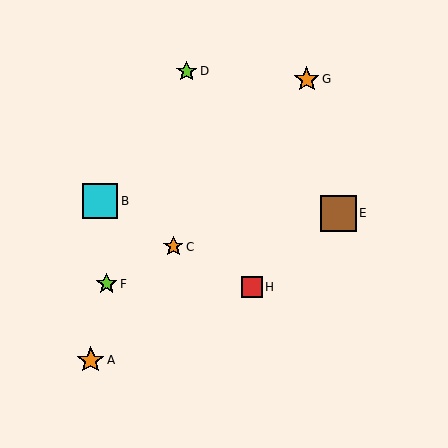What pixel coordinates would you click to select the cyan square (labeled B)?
Click at (100, 201) to select the cyan square B.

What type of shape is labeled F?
Shape F is a lime star.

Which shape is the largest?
The brown square (labeled E) is the largest.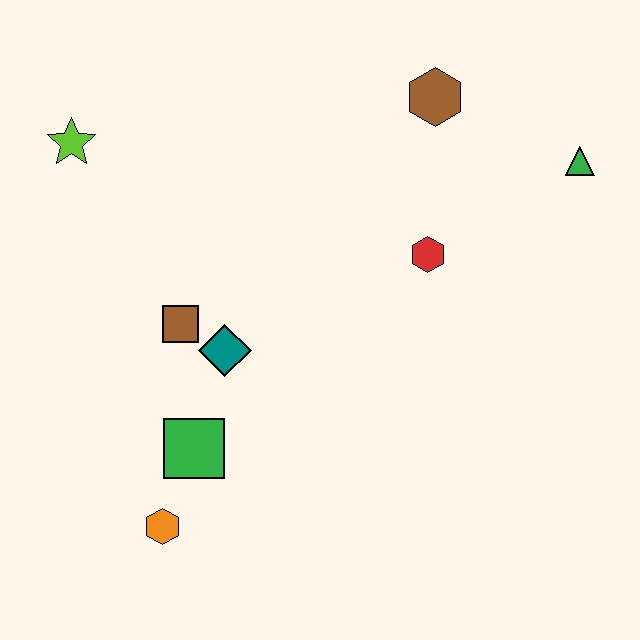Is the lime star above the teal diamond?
Yes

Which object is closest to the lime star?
The brown square is closest to the lime star.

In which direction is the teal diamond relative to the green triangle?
The teal diamond is to the left of the green triangle.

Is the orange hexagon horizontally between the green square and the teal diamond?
No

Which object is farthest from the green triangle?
The orange hexagon is farthest from the green triangle.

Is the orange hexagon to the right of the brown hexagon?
No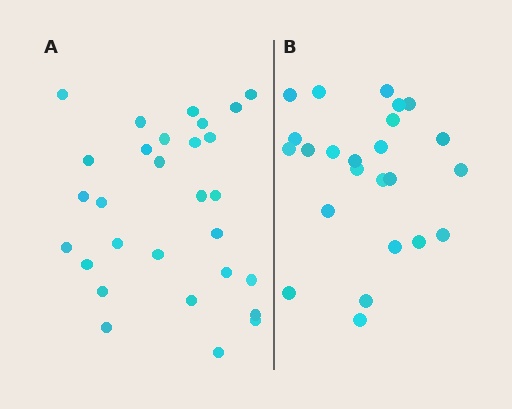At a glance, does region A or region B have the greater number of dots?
Region A (the left region) has more dots.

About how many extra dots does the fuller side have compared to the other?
Region A has about 5 more dots than region B.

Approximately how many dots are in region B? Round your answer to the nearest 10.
About 20 dots. (The exact count is 24, which rounds to 20.)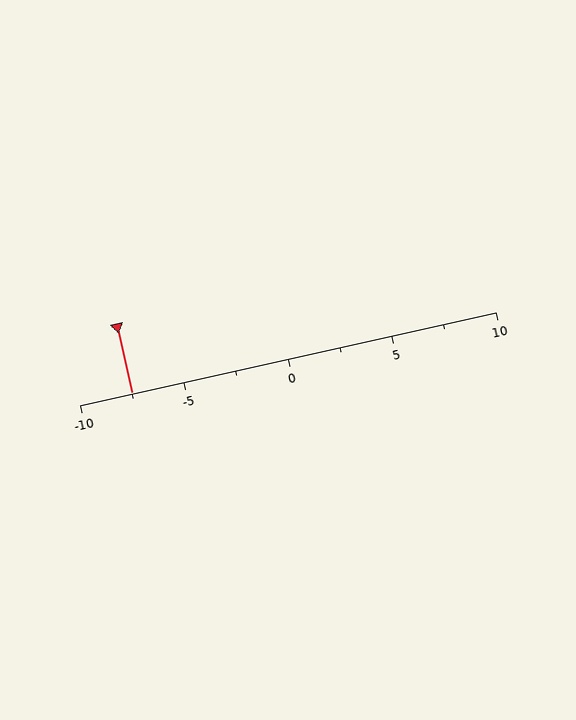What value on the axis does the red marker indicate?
The marker indicates approximately -7.5.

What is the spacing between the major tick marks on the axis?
The major ticks are spaced 5 apart.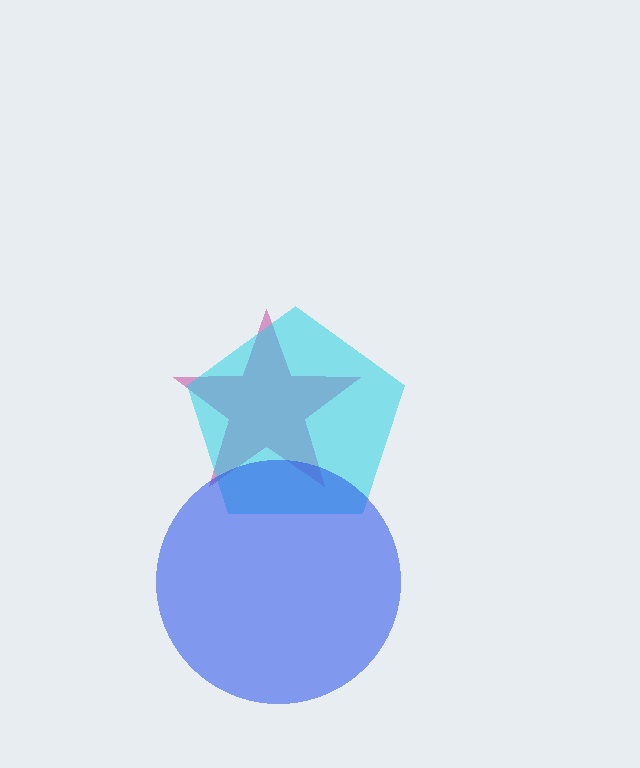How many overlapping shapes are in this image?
There are 3 overlapping shapes in the image.